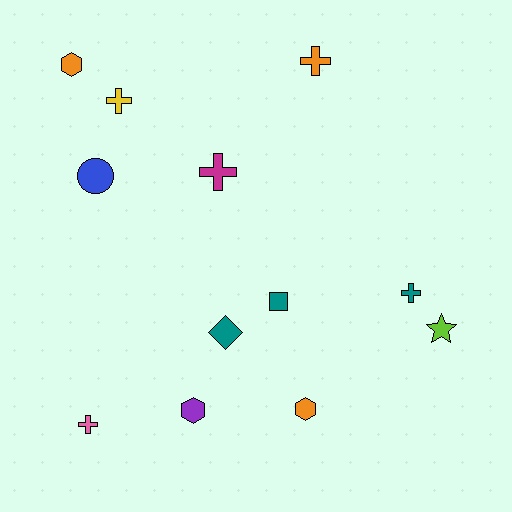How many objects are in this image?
There are 12 objects.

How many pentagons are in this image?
There are no pentagons.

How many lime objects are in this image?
There is 1 lime object.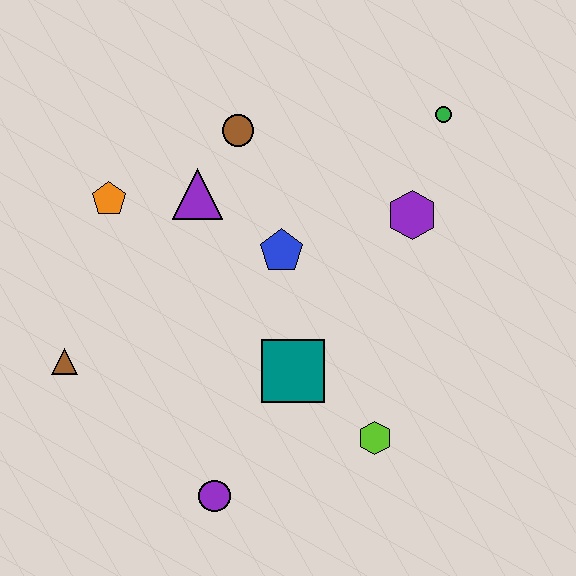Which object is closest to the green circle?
The purple hexagon is closest to the green circle.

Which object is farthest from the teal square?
The green circle is farthest from the teal square.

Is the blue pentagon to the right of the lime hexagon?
No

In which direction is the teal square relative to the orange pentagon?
The teal square is to the right of the orange pentagon.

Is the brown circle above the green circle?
No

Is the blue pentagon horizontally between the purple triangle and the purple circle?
No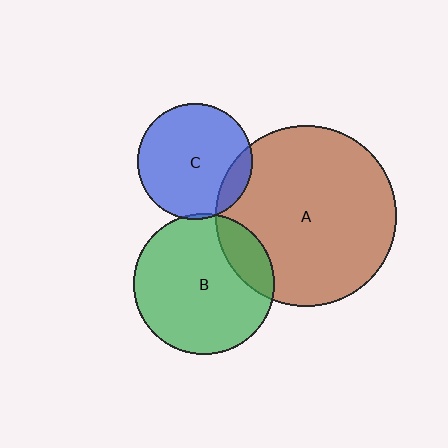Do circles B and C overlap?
Yes.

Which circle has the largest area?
Circle A (brown).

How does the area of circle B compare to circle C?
Approximately 1.5 times.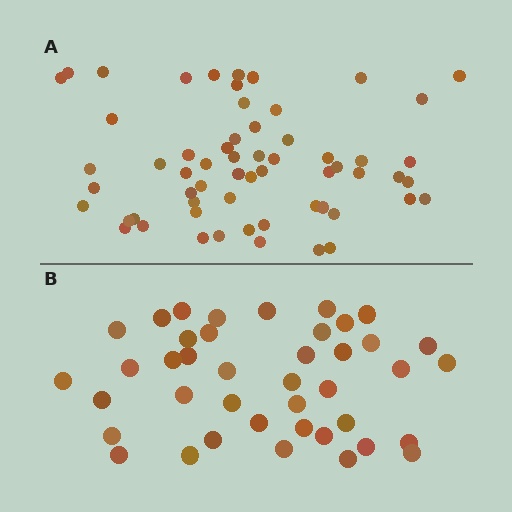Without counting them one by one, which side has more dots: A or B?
Region A (the top region) has more dots.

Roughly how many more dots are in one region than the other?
Region A has approximately 20 more dots than region B.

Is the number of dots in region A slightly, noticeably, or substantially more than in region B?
Region A has substantially more. The ratio is roughly 1.5 to 1.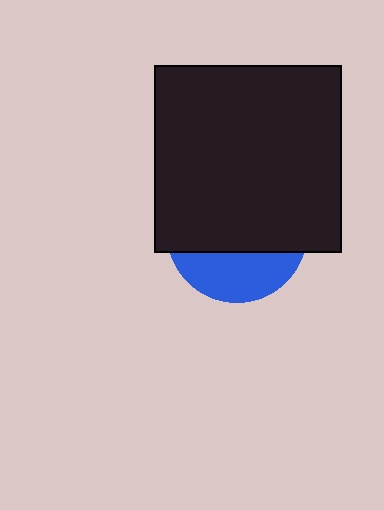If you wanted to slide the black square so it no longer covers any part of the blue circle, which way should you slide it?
Slide it up — that is the most direct way to separate the two shapes.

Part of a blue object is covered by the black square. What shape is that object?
It is a circle.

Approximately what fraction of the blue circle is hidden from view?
Roughly 68% of the blue circle is hidden behind the black square.